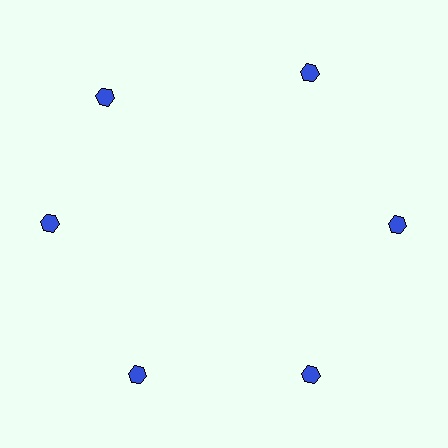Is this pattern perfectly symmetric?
No. The 6 blue hexagons are arranged in a ring, but one element near the 11 o'clock position is rotated out of alignment along the ring, breaking the 6-fold rotational symmetry.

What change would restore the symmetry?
The symmetry would be restored by rotating it back into even spacing with its neighbors so that all 6 hexagons sit at equal angles and equal distance from the center.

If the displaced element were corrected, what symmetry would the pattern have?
It would have 6-fold rotational symmetry — the pattern would map onto itself every 60 degrees.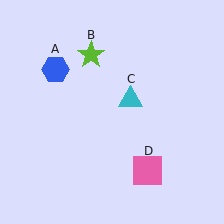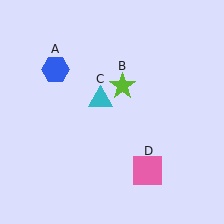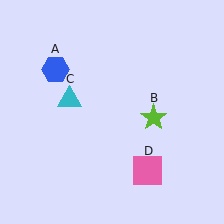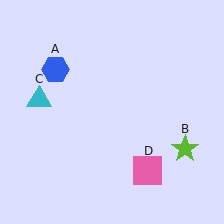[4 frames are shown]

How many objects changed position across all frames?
2 objects changed position: lime star (object B), cyan triangle (object C).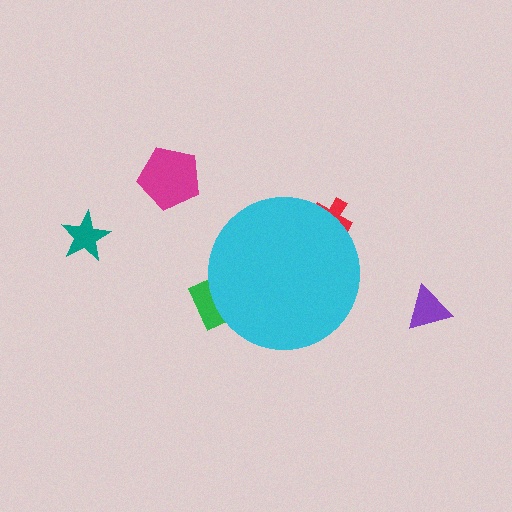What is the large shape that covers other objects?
A cyan circle.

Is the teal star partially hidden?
No, the teal star is fully visible.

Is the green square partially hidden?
Yes, the green square is partially hidden behind the cyan circle.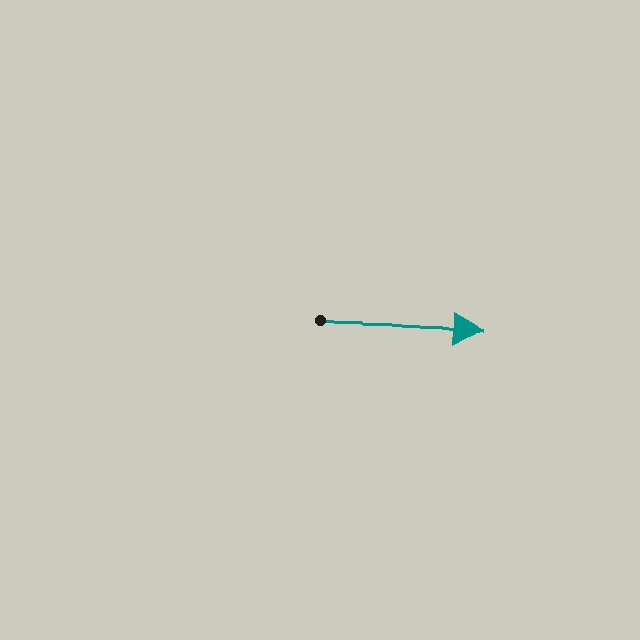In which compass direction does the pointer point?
East.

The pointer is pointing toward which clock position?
Roughly 3 o'clock.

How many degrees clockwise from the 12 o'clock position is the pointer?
Approximately 92 degrees.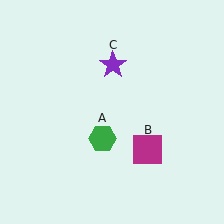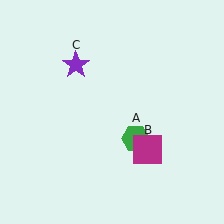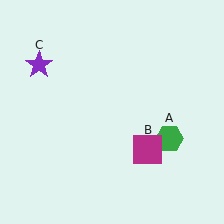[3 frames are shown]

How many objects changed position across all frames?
2 objects changed position: green hexagon (object A), purple star (object C).